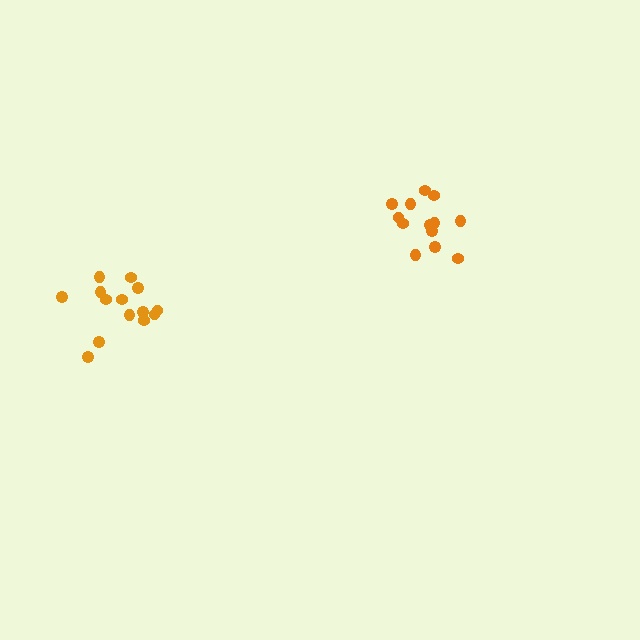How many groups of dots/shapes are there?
There are 2 groups.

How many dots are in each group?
Group 1: 14 dots, Group 2: 13 dots (27 total).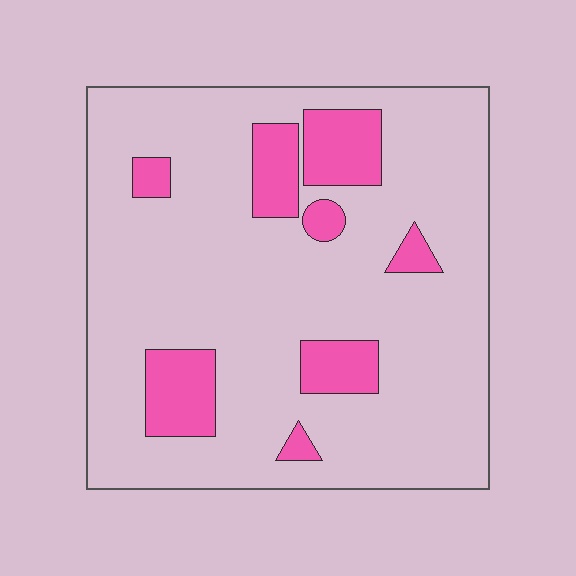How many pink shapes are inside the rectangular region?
8.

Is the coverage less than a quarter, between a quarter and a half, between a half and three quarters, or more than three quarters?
Less than a quarter.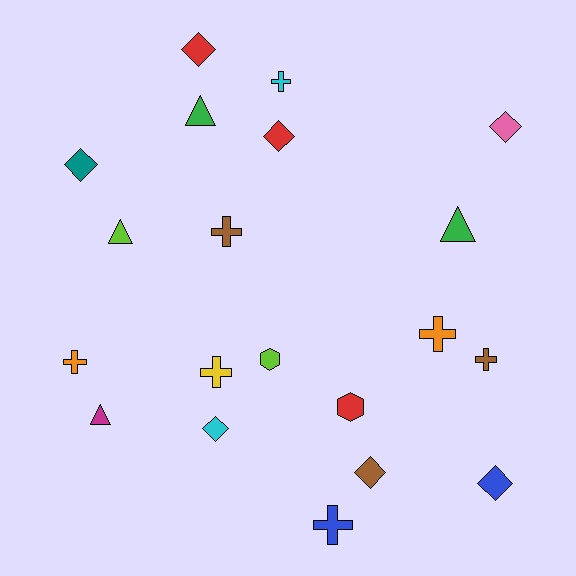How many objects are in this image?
There are 20 objects.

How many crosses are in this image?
There are 7 crosses.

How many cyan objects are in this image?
There are 2 cyan objects.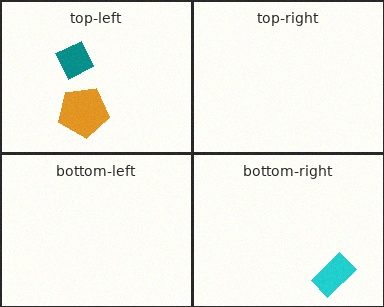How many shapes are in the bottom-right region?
1.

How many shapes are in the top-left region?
2.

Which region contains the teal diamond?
The top-left region.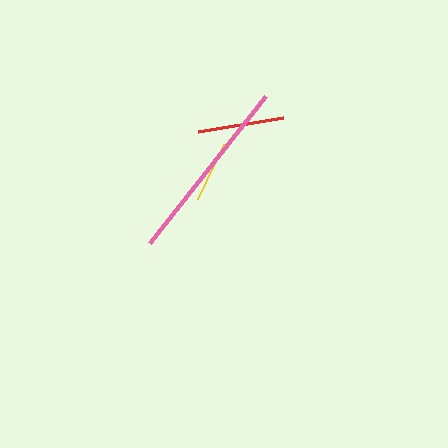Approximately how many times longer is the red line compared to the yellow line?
The red line is approximately 1.4 times the length of the yellow line.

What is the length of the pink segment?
The pink segment is approximately 187 pixels long.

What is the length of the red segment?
The red segment is approximately 86 pixels long.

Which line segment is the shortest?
The yellow line is the shortest at approximately 61 pixels.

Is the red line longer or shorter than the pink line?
The pink line is longer than the red line.